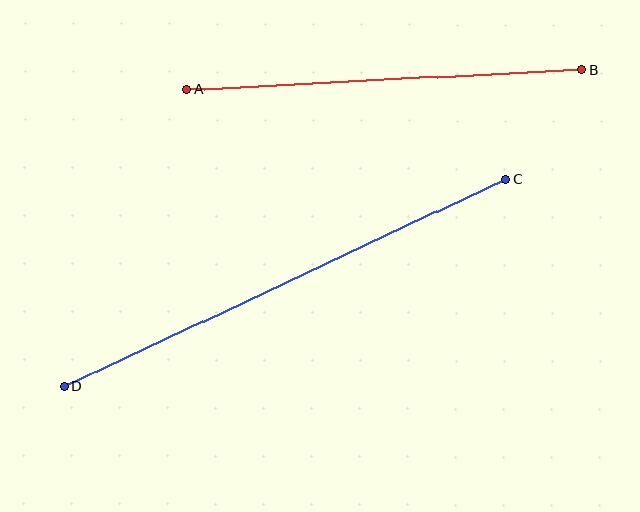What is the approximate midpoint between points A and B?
The midpoint is at approximately (384, 80) pixels.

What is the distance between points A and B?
The distance is approximately 395 pixels.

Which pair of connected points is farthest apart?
Points C and D are farthest apart.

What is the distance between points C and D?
The distance is approximately 488 pixels.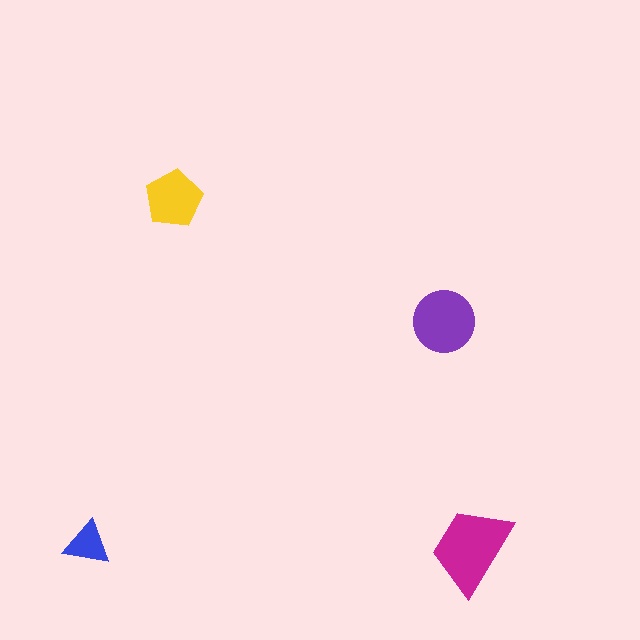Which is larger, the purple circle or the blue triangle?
The purple circle.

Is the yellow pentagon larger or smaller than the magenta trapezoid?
Smaller.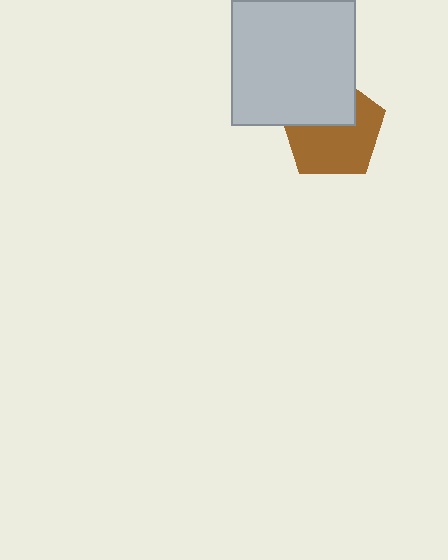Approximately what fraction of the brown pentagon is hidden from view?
Roughly 38% of the brown pentagon is hidden behind the light gray square.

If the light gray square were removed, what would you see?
You would see the complete brown pentagon.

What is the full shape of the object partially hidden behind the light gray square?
The partially hidden object is a brown pentagon.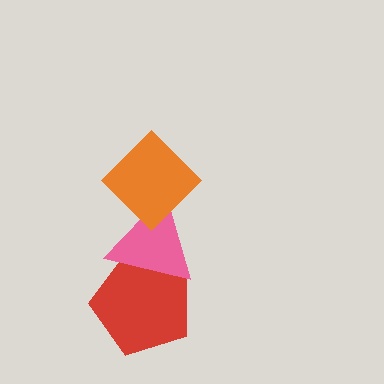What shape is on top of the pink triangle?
The orange diamond is on top of the pink triangle.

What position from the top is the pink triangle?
The pink triangle is 2nd from the top.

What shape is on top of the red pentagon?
The pink triangle is on top of the red pentagon.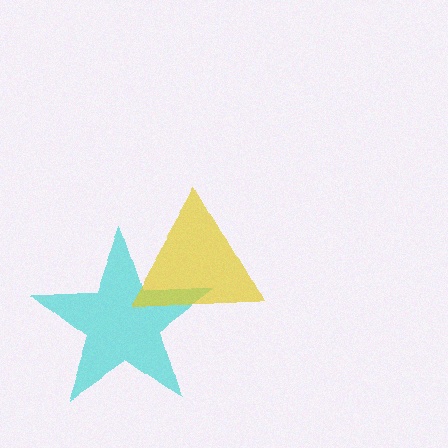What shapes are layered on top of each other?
The layered shapes are: a cyan star, a yellow triangle.